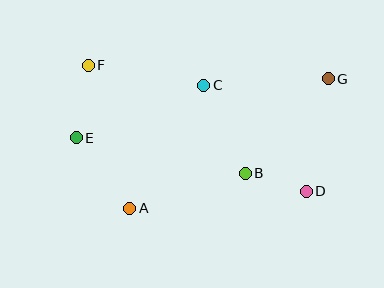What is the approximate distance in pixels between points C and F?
The distance between C and F is approximately 117 pixels.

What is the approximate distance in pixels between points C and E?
The distance between C and E is approximately 138 pixels.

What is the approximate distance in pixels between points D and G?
The distance between D and G is approximately 115 pixels.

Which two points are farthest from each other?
Points E and G are farthest from each other.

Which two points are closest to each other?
Points B and D are closest to each other.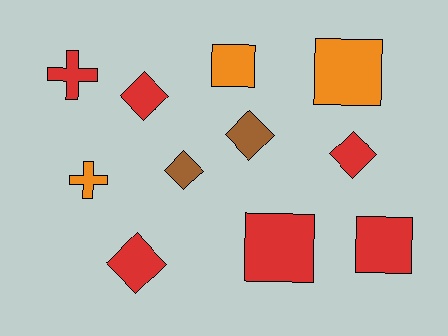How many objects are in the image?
There are 11 objects.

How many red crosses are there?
There is 1 red cross.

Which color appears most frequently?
Red, with 6 objects.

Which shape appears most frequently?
Diamond, with 5 objects.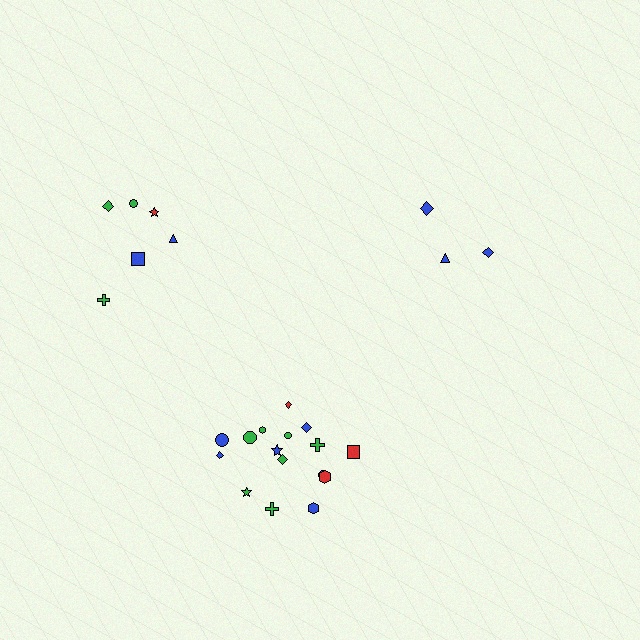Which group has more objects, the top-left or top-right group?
The top-left group.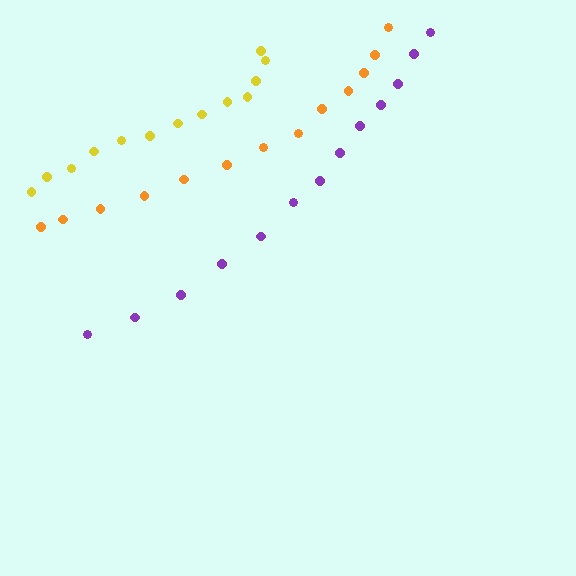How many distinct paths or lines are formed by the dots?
There are 3 distinct paths.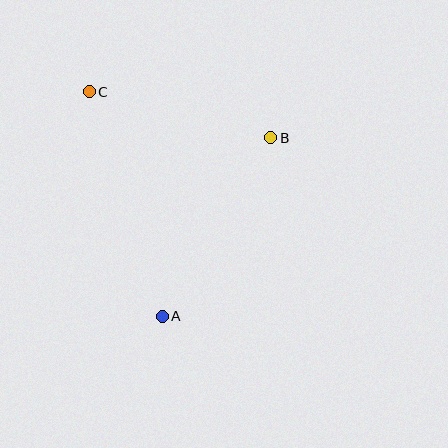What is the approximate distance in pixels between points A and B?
The distance between A and B is approximately 209 pixels.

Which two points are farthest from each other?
Points A and C are farthest from each other.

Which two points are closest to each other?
Points B and C are closest to each other.